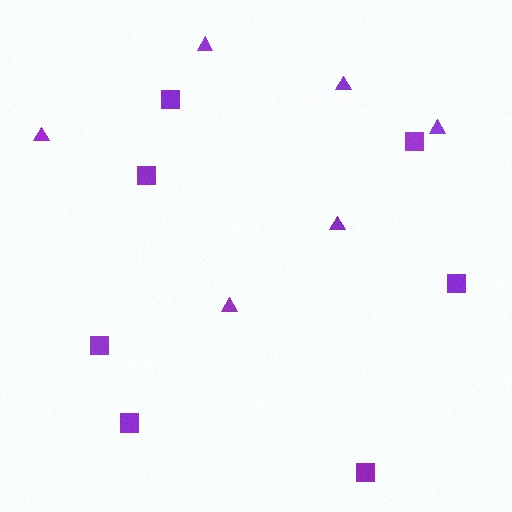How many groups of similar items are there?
There are 2 groups: one group of squares (7) and one group of triangles (6).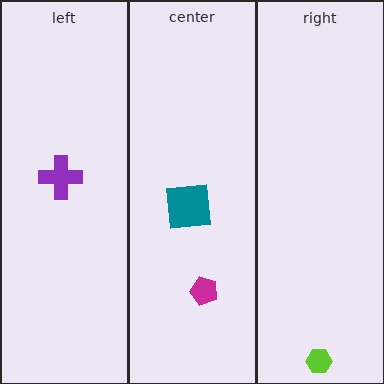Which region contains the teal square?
The center region.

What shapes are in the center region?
The magenta pentagon, the teal square.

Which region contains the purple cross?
The left region.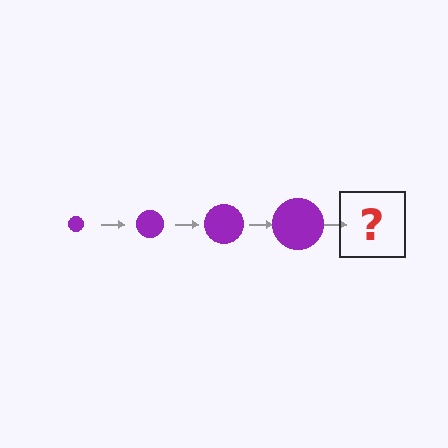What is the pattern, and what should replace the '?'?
The pattern is that the circle gets progressively larger each step. The '?' should be a purple circle, larger than the previous one.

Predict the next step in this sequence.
The next step is a purple circle, larger than the previous one.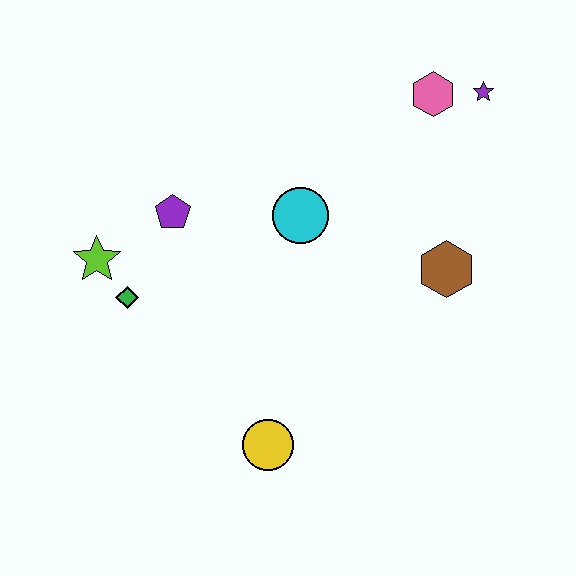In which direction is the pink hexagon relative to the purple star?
The pink hexagon is to the left of the purple star.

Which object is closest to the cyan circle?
The purple pentagon is closest to the cyan circle.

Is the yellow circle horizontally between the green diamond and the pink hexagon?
Yes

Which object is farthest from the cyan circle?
The yellow circle is farthest from the cyan circle.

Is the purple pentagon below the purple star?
Yes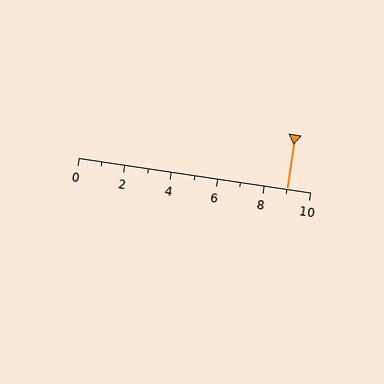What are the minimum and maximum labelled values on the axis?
The axis runs from 0 to 10.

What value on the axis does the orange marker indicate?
The marker indicates approximately 9.